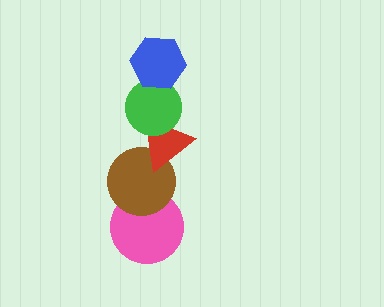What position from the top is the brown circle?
The brown circle is 4th from the top.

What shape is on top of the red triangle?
The green circle is on top of the red triangle.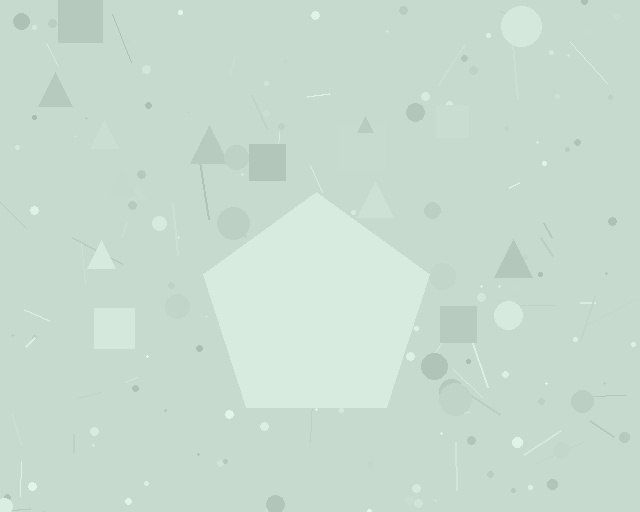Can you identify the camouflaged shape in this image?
The camouflaged shape is a pentagon.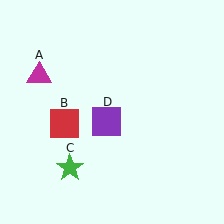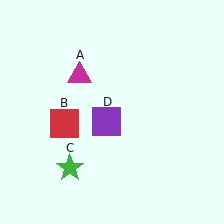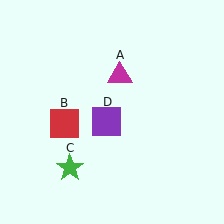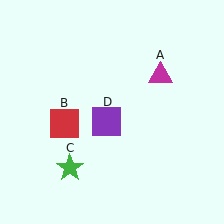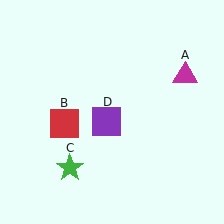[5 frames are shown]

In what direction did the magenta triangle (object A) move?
The magenta triangle (object A) moved right.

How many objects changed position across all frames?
1 object changed position: magenta triangle (object A).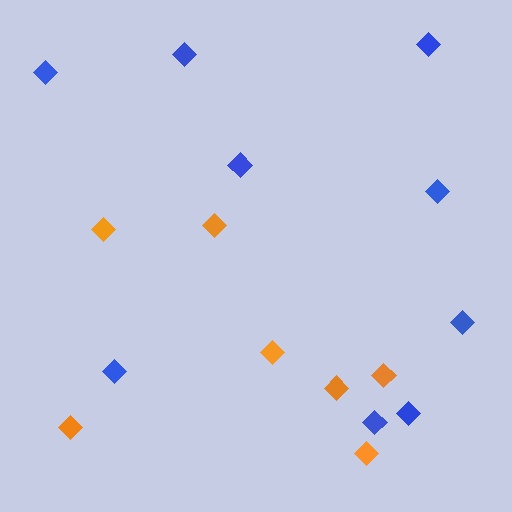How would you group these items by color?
There are 2 groups: one group of orange diamonds (7) and one group of blue diamonds (9).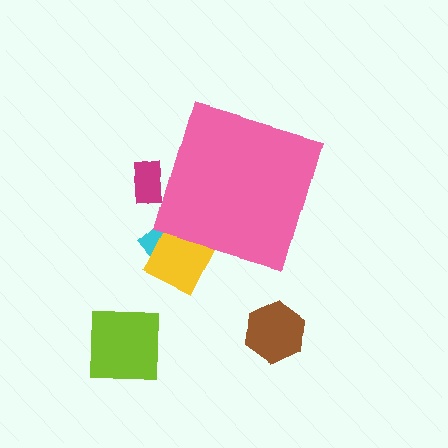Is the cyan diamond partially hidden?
Yes, the cyan diamond is partially hidden behind the pink diamond.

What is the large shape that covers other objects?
A pink diamond.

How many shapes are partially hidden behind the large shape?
3 shapes are partially hidden.